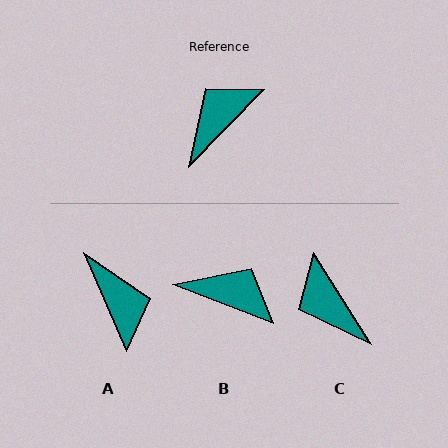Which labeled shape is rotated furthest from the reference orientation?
A, about 112 degrees away.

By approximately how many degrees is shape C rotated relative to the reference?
Approximately 77 degrees counter-clockwise.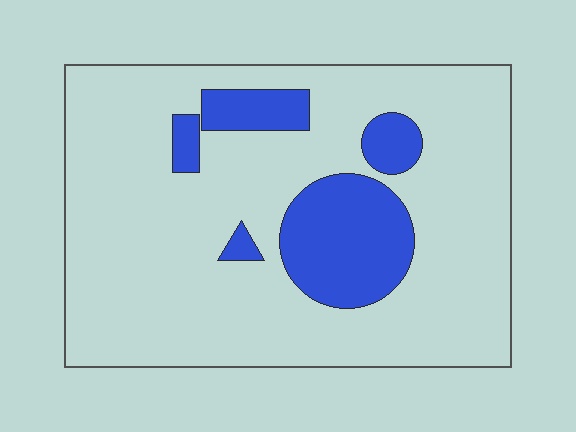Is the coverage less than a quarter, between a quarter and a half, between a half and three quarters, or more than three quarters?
Less than a quarter.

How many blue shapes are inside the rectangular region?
5.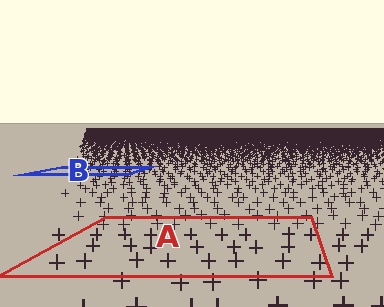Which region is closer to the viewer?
Region A is closer. The texture elements there are larger and more spread out.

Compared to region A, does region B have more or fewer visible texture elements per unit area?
Region B has more texture elements per unit area — they are packed more densely because it is farther away.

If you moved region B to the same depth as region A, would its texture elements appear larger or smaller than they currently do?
They would appear larger. At a closer depth, the same texture elements are projected at a bigger on-screen size.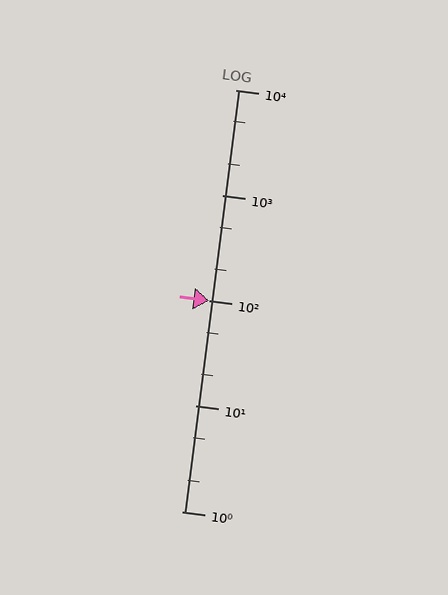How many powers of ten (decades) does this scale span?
The scale spans 4 decades, from 1 to 10000.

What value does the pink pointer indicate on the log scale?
The pointer indicates approximately 99.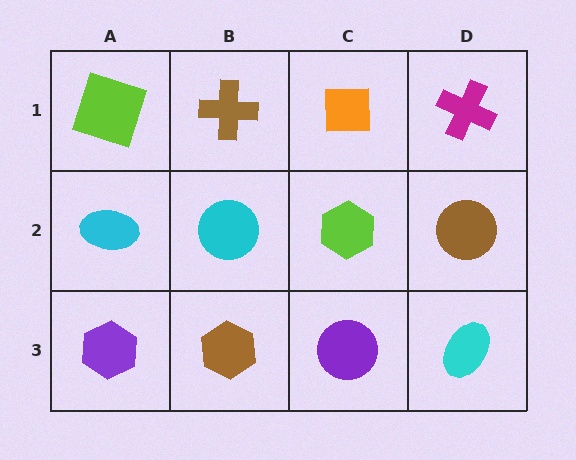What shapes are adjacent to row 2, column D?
A magenta cross (row 1, column D), a cyan ellipse (row 3, column D), a lime hexagon (row 2, column C).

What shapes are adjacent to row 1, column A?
A cyan ellipse (row 2, column A), a brown cross (row 1, column B).